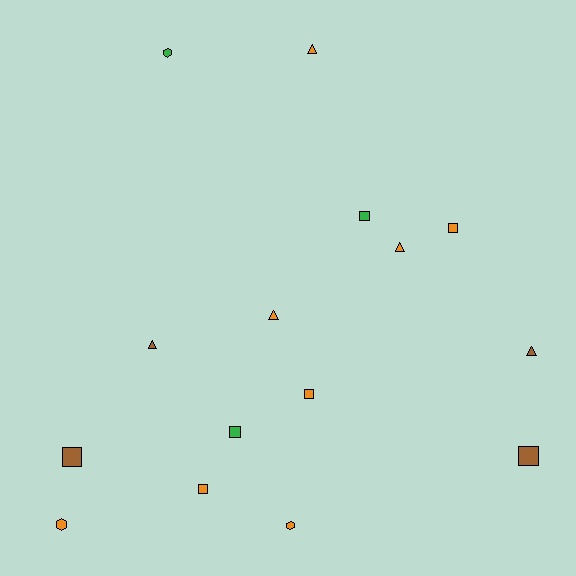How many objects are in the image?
There are 15 objects.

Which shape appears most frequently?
Square, with 7 objects.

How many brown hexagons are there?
There are no brown hexagons.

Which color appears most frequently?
Orange, with 8 objects.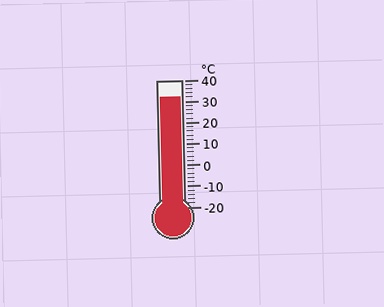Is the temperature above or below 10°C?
The temperature is above 10°C.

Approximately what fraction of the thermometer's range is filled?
The thermometer is filled to approximately 85% of its range.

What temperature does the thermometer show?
The thermometer shows approximately 32°C.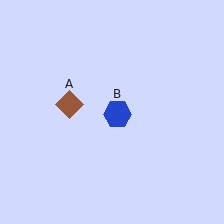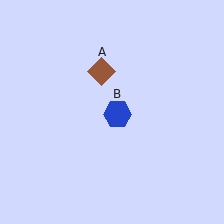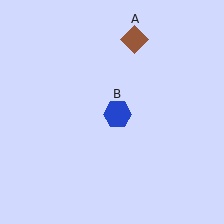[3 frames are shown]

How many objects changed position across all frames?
1 object changed position: brown diamond (object A).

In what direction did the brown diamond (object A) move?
The brown diamond (object A) moved up and to the right.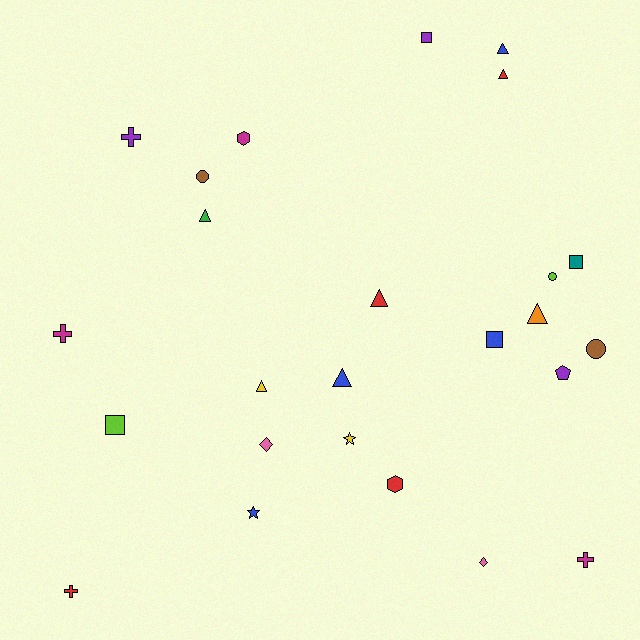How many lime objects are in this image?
There are 2 lime objects.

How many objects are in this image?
There are 25 objects.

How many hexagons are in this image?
There are 2 hexagons.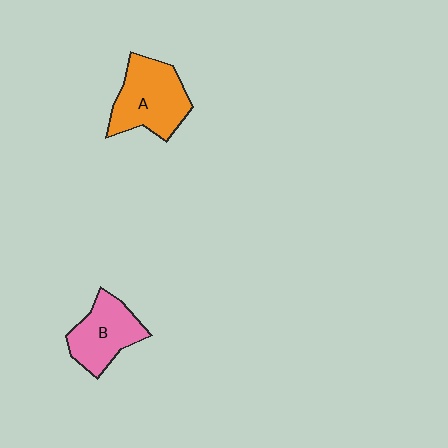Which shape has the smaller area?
Shape B (pink).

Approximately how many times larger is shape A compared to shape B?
Approximately 1.3 times.